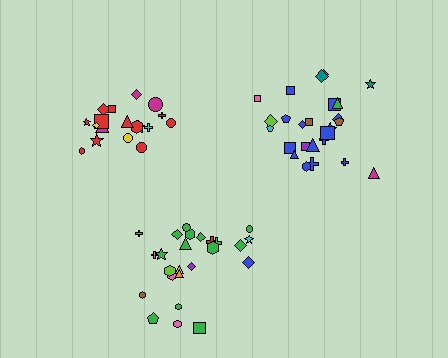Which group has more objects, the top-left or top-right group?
The top-right group.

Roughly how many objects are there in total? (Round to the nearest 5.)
Roughly 70 objects in total.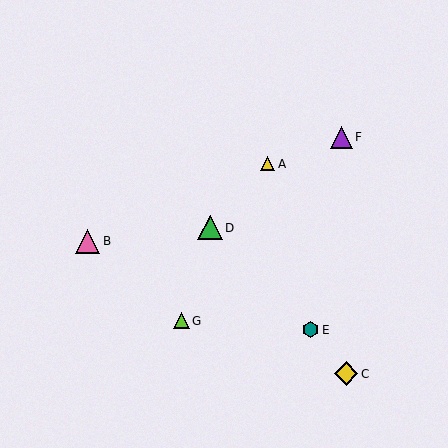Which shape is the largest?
The green triangle (labeled D) is the largest.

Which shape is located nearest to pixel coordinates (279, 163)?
The yellow triangle (labeled A) at (268, 164) is nearest to that location.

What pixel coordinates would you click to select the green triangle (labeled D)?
Click at (210, 228) to select the green triangle D.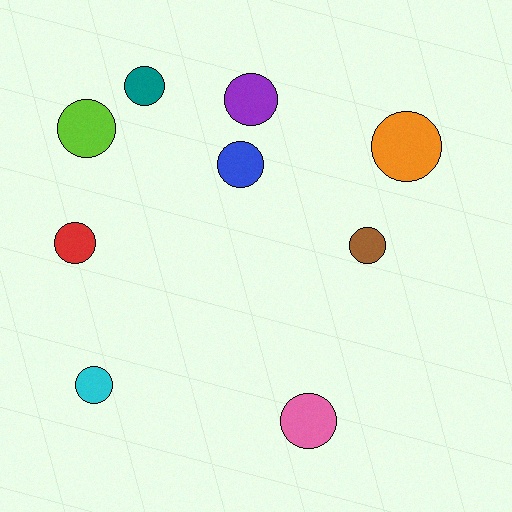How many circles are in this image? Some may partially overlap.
There are 9 circles.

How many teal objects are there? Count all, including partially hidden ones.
There is 1 teal object.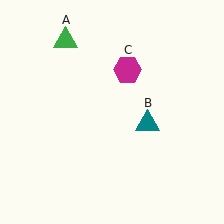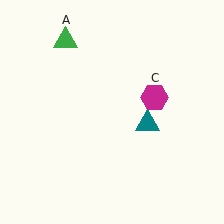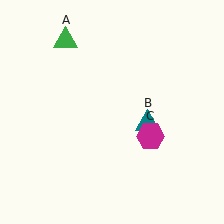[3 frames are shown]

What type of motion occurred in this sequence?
The magenta hexagon (object C) rotated clockwise around the center of the scene.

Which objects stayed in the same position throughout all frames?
Green triangle (object A) and teal triangle (object B) remained stationary.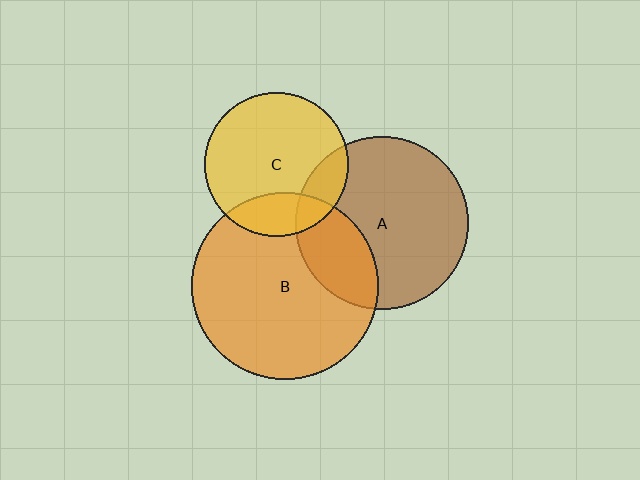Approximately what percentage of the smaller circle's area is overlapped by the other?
Approximately 15%.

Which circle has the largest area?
Circle B (orange).